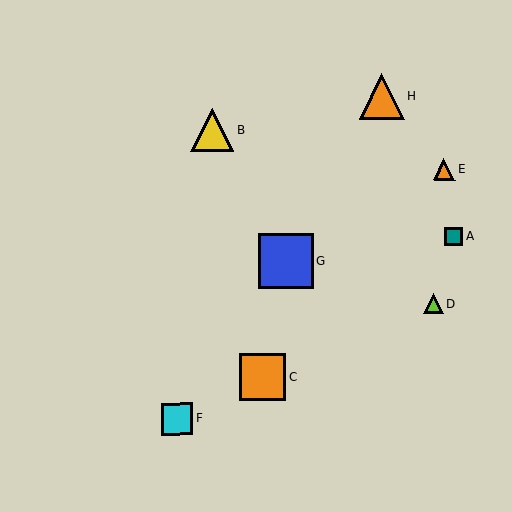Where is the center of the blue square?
The center of the blue square is at (286, 260).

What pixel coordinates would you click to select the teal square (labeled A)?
Click at (453, 236) to select the teal square A.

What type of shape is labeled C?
Shape C is an orange square.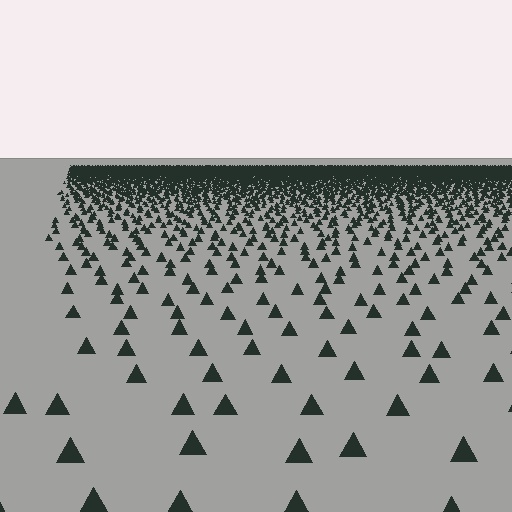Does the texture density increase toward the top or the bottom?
Density increases toward the top.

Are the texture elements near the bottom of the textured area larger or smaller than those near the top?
Larger. Near the bottom, elements are closer to the viewer and appear at a bigger on-screen size.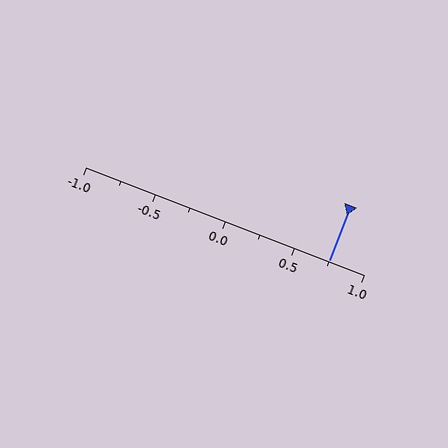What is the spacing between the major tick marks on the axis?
The major ticks are spaced 0.5 apart.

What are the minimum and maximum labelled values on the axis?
The axis runs from -1.0 to 1.0.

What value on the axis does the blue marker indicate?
The marker indicates approximately 0.75.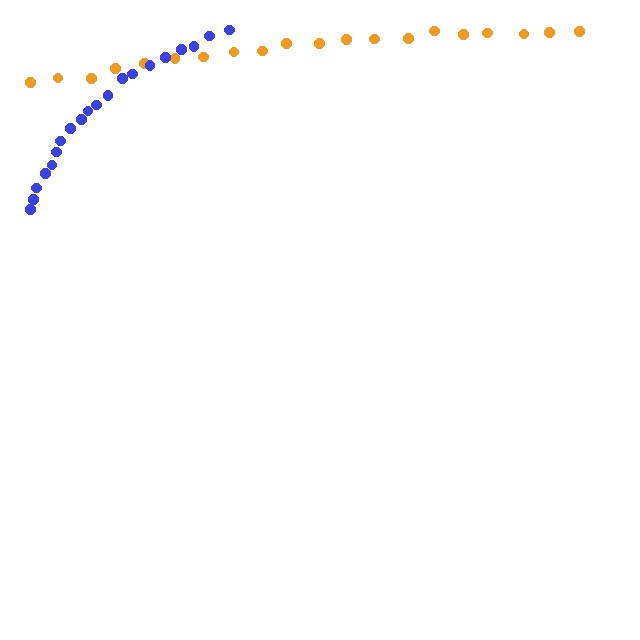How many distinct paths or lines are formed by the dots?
There are 2 distinct paths.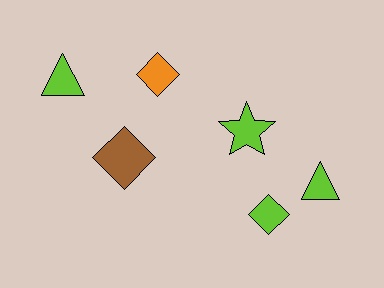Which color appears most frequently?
Lime, with 4 objects.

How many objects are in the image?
There are 6 objects.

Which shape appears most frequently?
Diamond, with 3 objects.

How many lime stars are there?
There is 1 lime star.